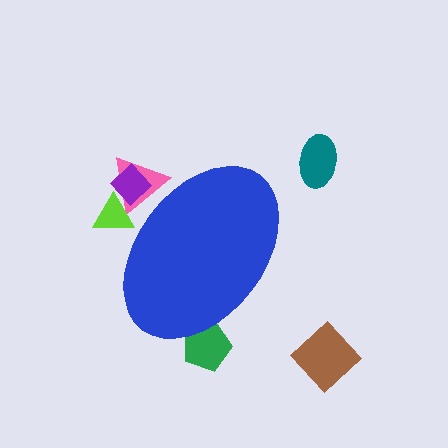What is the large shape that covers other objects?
A blue ellipse.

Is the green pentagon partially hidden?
Yes, the green pentagon is partially hidden behind the blue ellipse.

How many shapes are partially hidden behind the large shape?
4 shapes are partially hidden.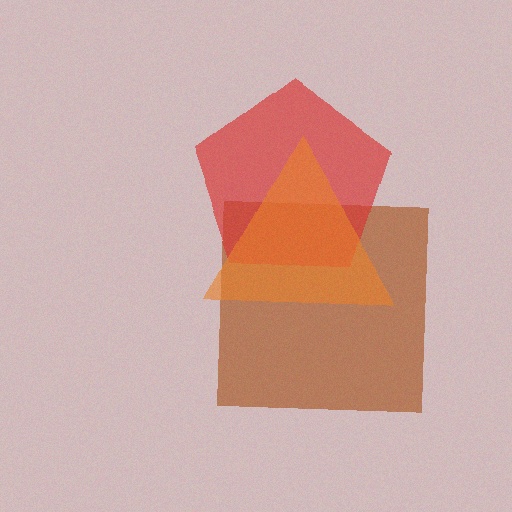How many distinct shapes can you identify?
There are 3 distinct shapes: a brown square, a red pentagon, an orange triangle.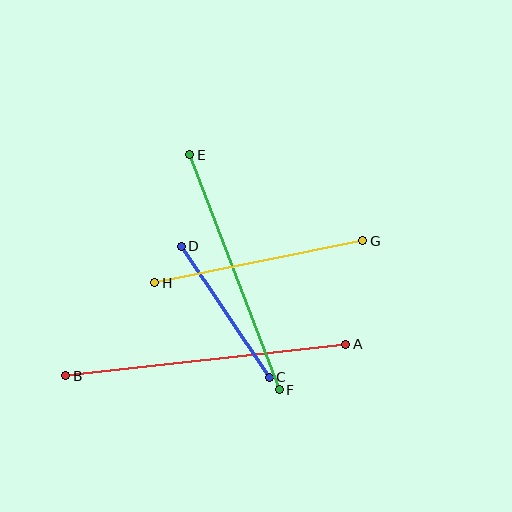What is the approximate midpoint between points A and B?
The midpoint is at approximately (206, 360) pixels.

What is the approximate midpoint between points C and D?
The midpoint is at approximately (225, 312) pixels.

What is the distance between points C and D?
The distance is approximately 158 pixels.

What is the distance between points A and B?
The distance is approximately 282 pixels.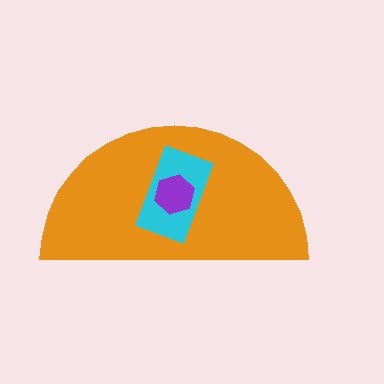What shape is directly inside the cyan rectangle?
The purple hexagon.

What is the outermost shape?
The orange semicircle.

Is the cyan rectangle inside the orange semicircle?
Yes.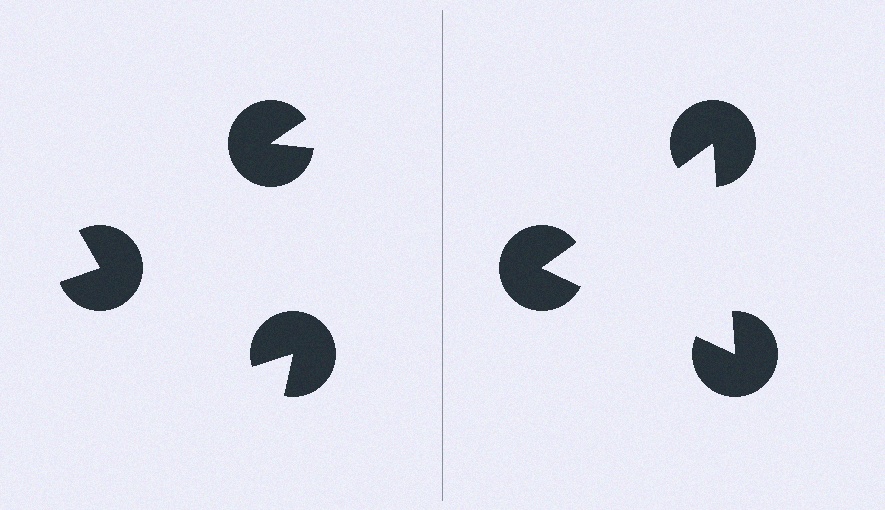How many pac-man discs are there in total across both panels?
6 — 3 on each side.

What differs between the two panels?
The pac-man discs are positioned identically on both sides; only the wedge orientations differ. On the right they align to a triangle; on the left they are misaligned.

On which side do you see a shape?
An illusory triangle appears on the right side. On the left side the wedge cuts are rotated, so no coherent shape forms.